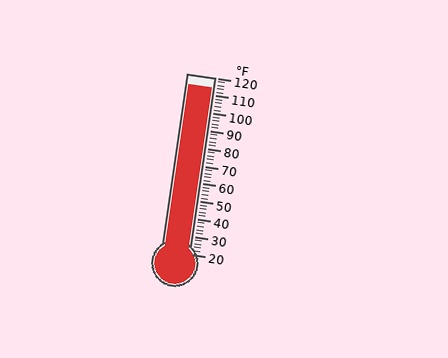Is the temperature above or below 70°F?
The temperature is above 70°F.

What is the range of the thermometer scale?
The thermometer scale ranges from 20°F to 120°F.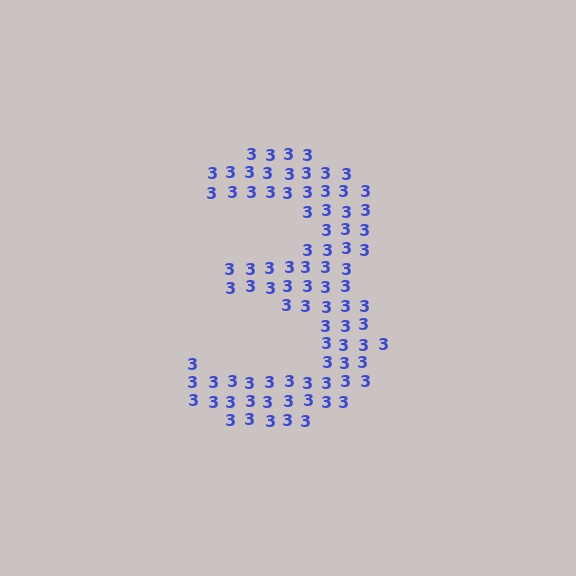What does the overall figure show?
The overall figure shows the digit 3.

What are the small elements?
The small elements are digit 3's.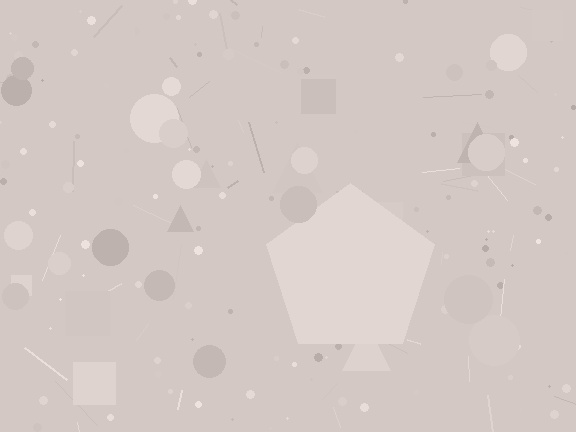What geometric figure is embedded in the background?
A pentagon is embedded in the background.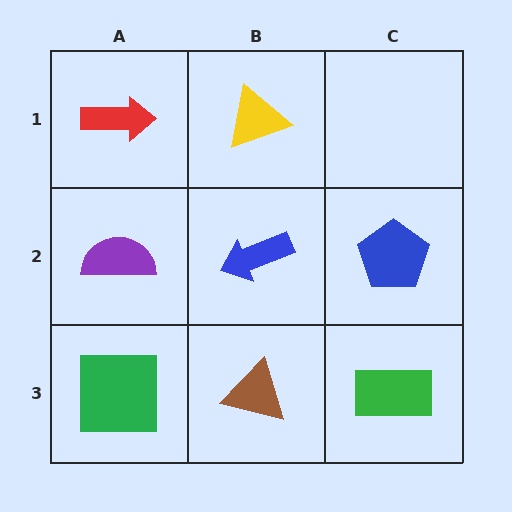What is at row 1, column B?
A yellow triangle.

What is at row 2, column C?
A blue pentagon.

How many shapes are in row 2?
3 shapes.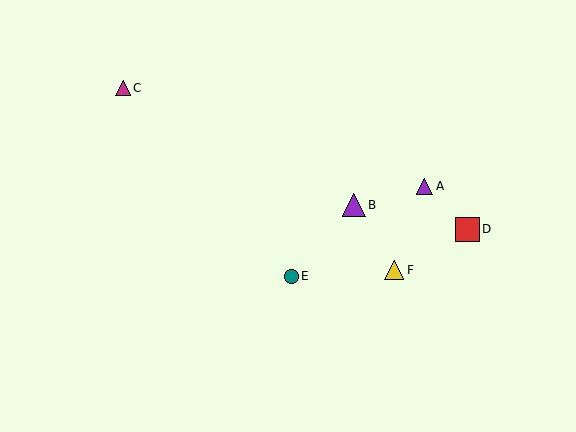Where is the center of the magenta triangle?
The center of the magenta triangle is at (123, 88).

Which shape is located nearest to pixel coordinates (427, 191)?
The purple triangle (labeled A) at (425, 186) is nearest to that location.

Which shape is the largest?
The red square (labeled D) is the largest.